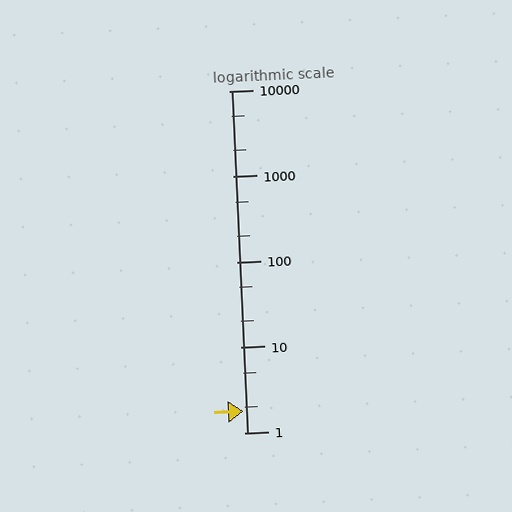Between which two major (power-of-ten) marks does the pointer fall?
The pointer is between 1 and 10.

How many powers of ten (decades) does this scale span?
The scale spans 4 decades, from 1 to 10000.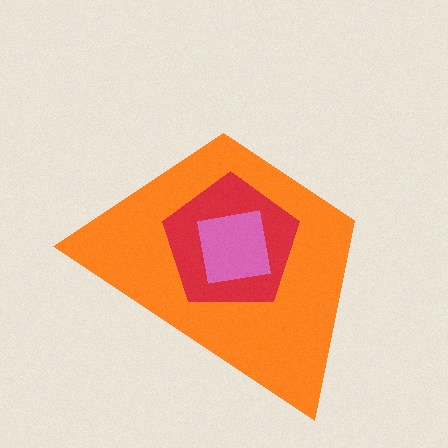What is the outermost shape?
The orange trapezoid.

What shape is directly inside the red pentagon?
The pink square.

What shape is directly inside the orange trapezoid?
The red pentagon.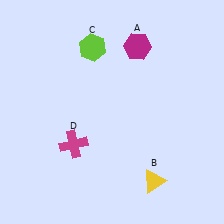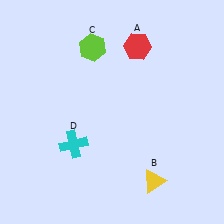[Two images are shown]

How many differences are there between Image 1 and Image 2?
There are 2 differences between the two images.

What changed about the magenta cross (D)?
In Image 1, D is magenta. In Image 2, it changed to cyan.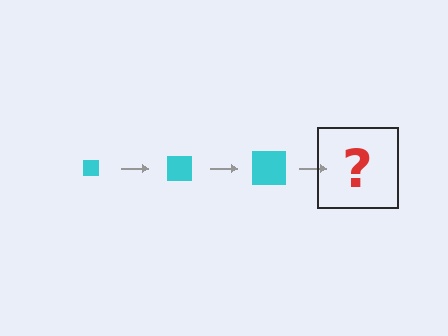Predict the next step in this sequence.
The next step is a cyan square, larger than the previous one.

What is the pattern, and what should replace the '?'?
The pattern is that the square gets progressively larger each step. The '?' should be a cyan square, larger than the previous one.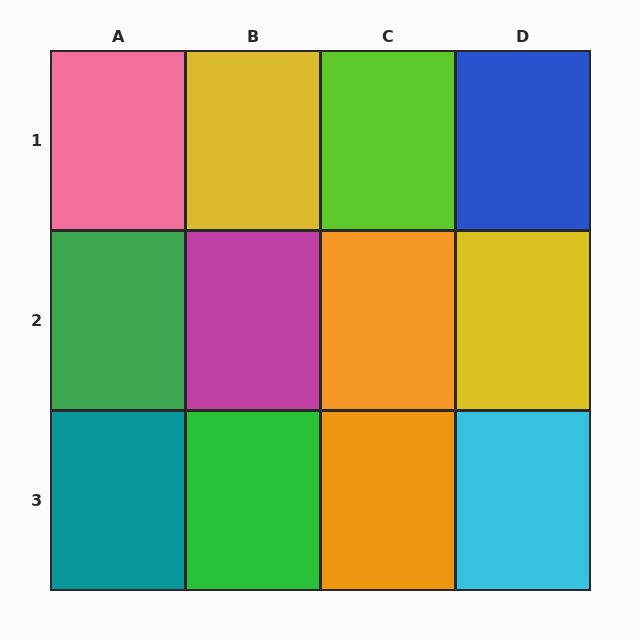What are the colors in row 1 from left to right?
Pink, yellow, lime, blue.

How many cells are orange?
2 cells are orange.